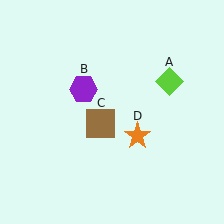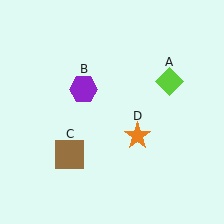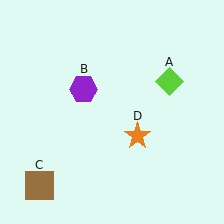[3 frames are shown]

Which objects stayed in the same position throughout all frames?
Lime diamond (object A) and purple hexagon (object B) and orange star (object D) remained stationary.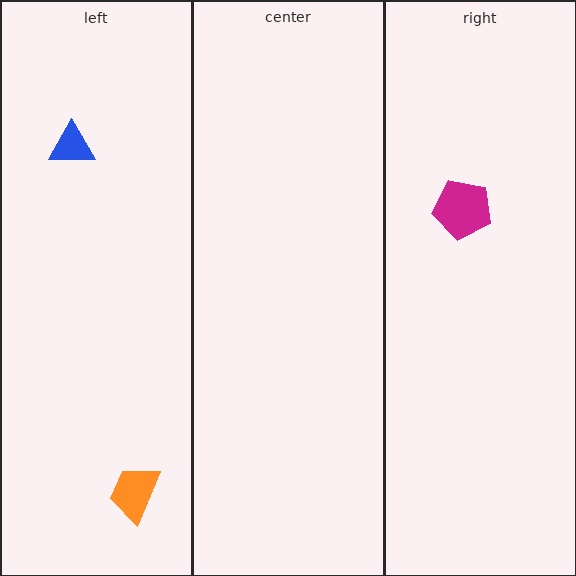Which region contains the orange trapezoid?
The left region.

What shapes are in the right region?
The magenta pentagon.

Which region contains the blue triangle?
The left region.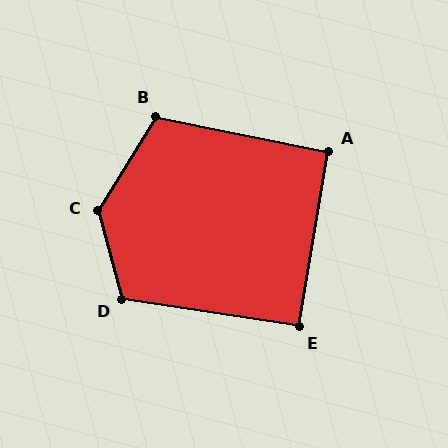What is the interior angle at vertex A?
Approximately 92 degrees (approximately right).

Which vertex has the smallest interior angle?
E, at approximately 91 degrees.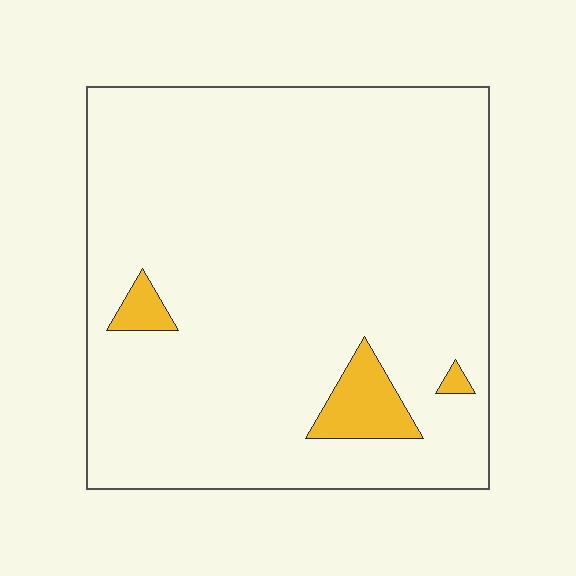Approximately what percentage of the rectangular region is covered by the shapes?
Approximately 5%.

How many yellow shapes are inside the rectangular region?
3.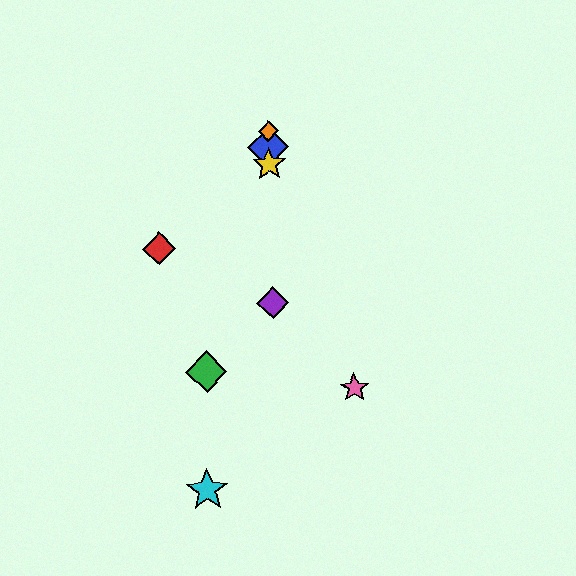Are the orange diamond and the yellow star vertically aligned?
Yes, both are at x≈268.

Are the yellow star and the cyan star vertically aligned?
No, the yellow star is at x≈269 and the cyan star is at x≈207.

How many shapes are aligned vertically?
4 shapes (the blue diamond, the yellow star, the purple diamond, the orange diamond) are aligned vertically.